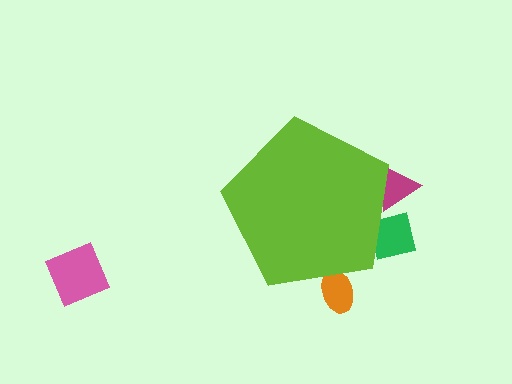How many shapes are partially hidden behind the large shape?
3 shapes are partially hidden.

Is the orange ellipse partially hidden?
Yes, the orange ellipse is partially hidden behind the lime pentagon.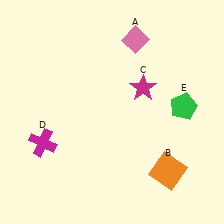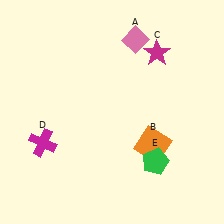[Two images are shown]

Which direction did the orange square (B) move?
The orange square (B) moved up.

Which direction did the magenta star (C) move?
The magenta star (C) moved up.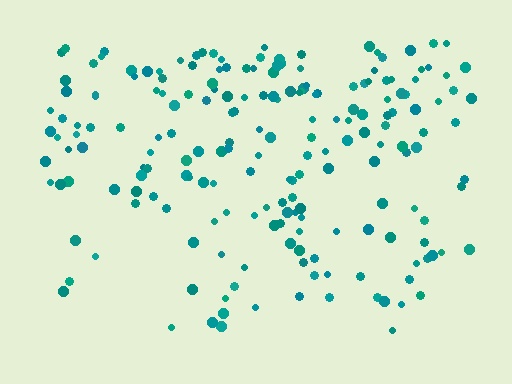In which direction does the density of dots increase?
From bottom to top, with the top side densest.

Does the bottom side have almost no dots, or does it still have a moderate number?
Still a moderate number, just noticeably fewer than the top.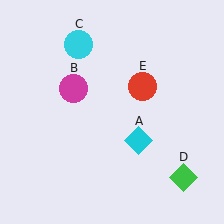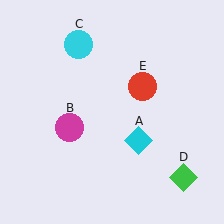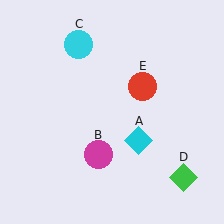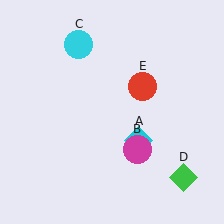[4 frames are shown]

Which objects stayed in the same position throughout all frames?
Cyan diamond (object A) and cyan circle (object C) and green diamond (object D) and red circle (object E) remained stationary.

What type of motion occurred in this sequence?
The magenta circle (object B) rotated counterclockwise around the center of the scene.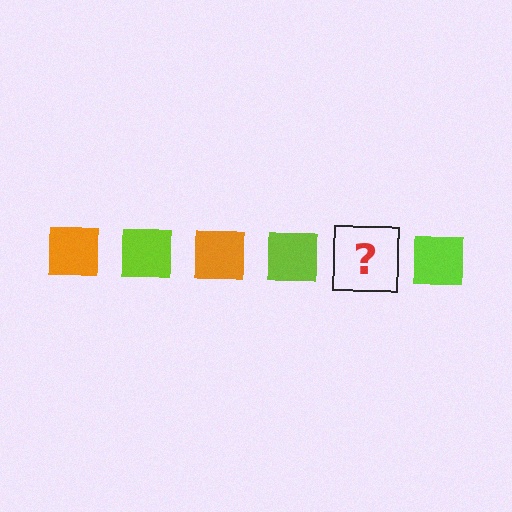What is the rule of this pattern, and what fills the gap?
The rule is that the pattern cycles through orange, lime squares. The gap should be filled with an orange square.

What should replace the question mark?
The question mark should be replaced with an orange square.